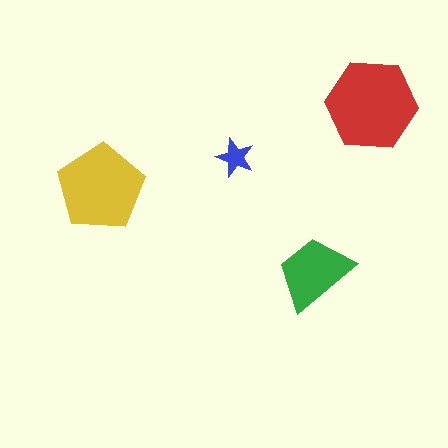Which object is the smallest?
The blue star.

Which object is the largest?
The red hexagon.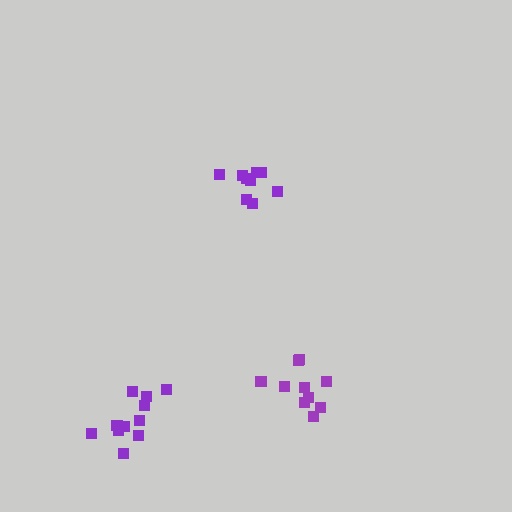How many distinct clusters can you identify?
There are 3 distinct clusters.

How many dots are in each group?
Group 1: 10 dots, Group 2: 11 dots, Group 3: 9 dots (30 total).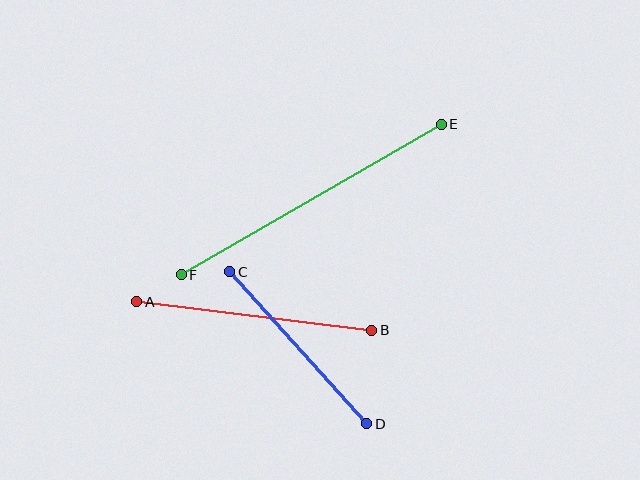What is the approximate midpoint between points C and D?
The midpoint is at approximately (298, 348) pixels.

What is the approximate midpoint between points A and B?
The midpoint is at approximately (254, 316) pixels.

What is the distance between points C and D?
The distance is approximately 204 pixels.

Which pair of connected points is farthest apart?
Points E and F are farthest apart.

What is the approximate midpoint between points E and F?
The midpoint is at approximately (311, 200) pixels.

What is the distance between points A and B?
The distance is approximately 237 pixels.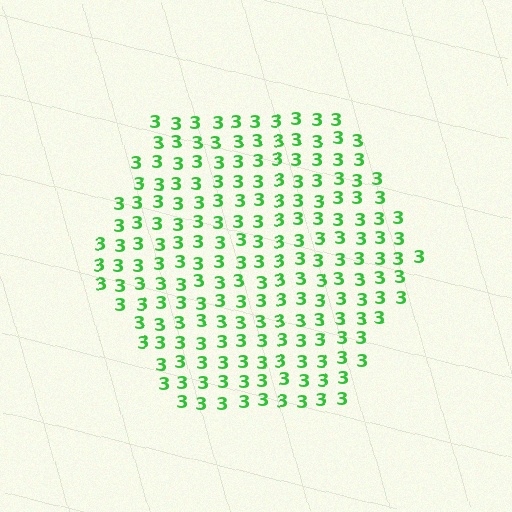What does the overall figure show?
The overall figure shows a hexagon.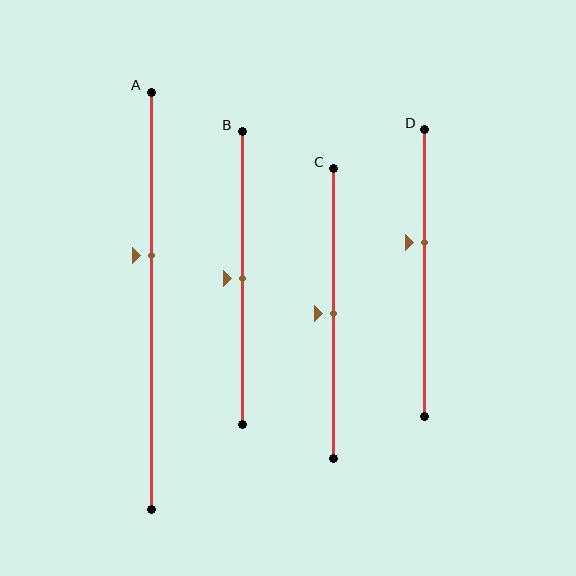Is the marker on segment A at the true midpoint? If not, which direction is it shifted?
No, the marker on segment A is shifted upward by about 11% of the segment length.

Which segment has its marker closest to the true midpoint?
Segment B has its marker closest to the true midpoint.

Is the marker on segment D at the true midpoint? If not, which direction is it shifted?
No, the marker on segment D is shifted upward by about 10% of the segment length.